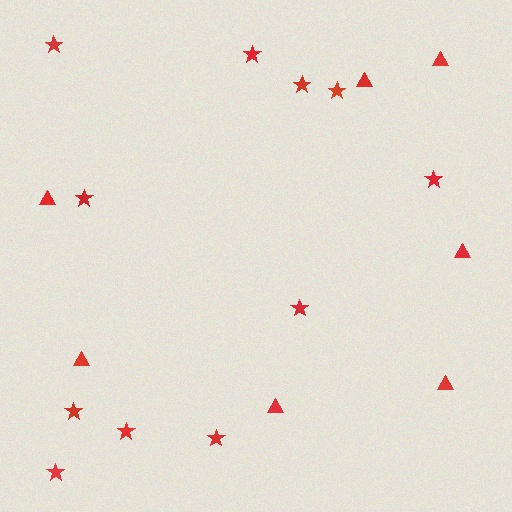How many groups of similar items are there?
There are 2 groups: one group of stars (11) and one group of triangles (7).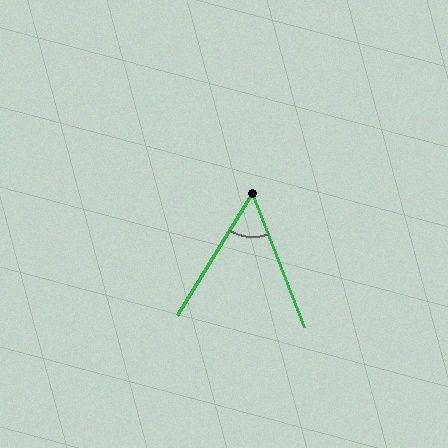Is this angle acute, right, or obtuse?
It is acute.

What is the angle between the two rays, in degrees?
Approximately 53 degrees.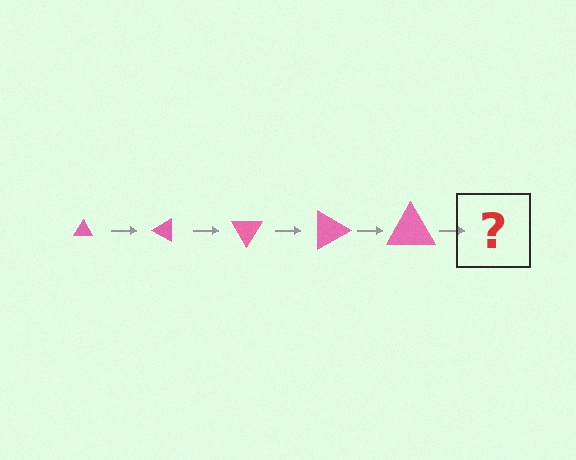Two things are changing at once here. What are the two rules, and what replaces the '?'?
The two rules are that the triangle grows larger each step and it rotates 30 degrees each step. The '?' should be a triangle, larger than the previous one and rotated 150 degrees from the start.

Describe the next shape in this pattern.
It should be a triangle, larger than the previous one and rotated 150 degrees from the start.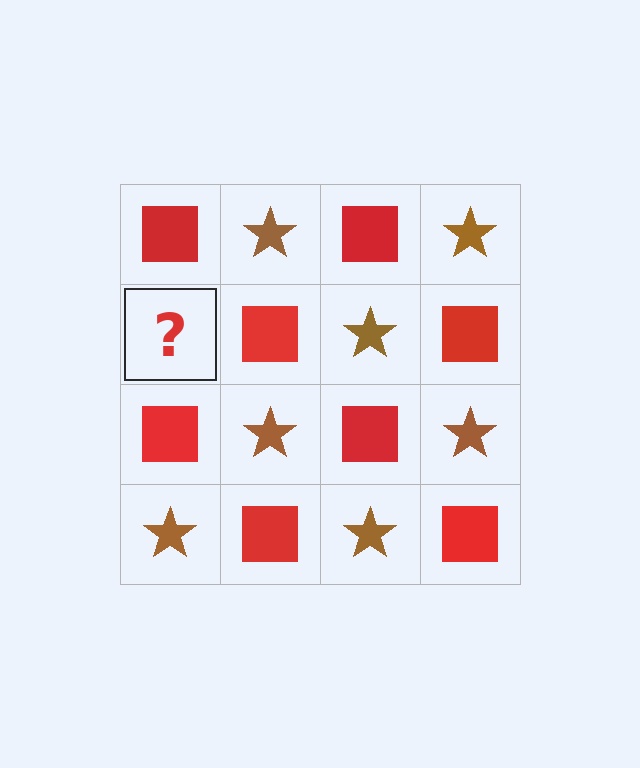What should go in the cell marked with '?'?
The missing cell should contain a brown star.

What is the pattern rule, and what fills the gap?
The rule is that it alternates red square and brown star in a checkerboard pattern. The gap should be filled with a brown star.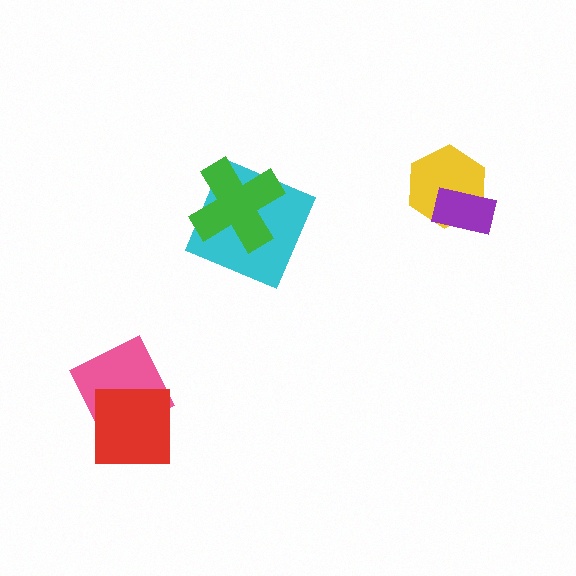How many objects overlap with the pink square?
1 object overlaps with the pink square.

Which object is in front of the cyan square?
The green cross is in front of the cyan square.